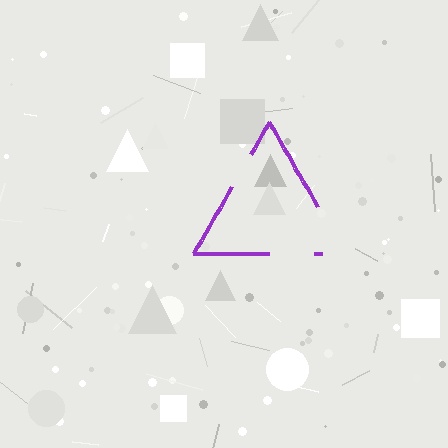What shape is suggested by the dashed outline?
The dashed outline suggests a triangle.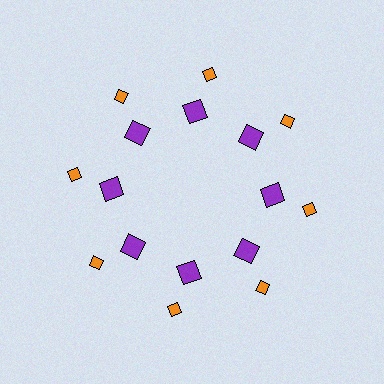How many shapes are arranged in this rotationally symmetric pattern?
There are 16 shapes, arranged in 8 groups of 2.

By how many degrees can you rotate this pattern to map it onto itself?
The pattern maps onto itself every 45 degrees of rotation.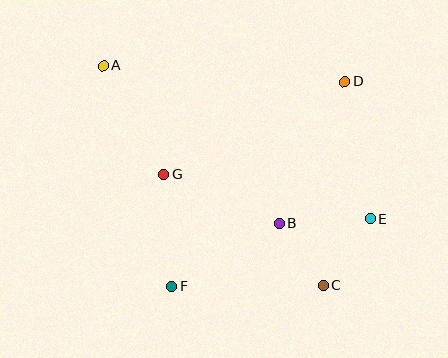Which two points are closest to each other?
Points B and C are closest to each other.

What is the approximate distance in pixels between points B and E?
The distance between B and E is approximately 91 pixels.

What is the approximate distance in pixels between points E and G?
The distance between E and G is approximately 211 pixels.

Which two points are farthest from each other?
Points A and C are farthest from each other.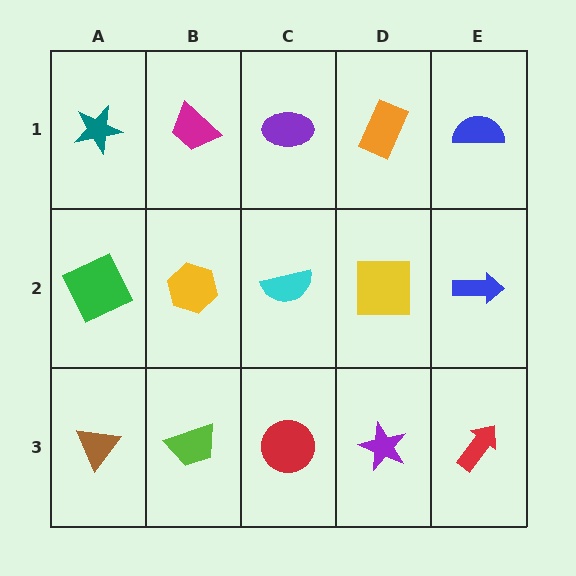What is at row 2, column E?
A blue arrow.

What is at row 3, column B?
A lime trapezoid.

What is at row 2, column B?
A yellow hexagon.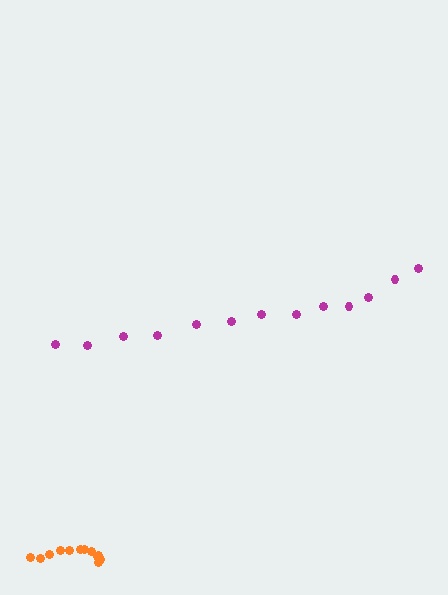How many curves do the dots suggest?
There are 2 distinct paths.